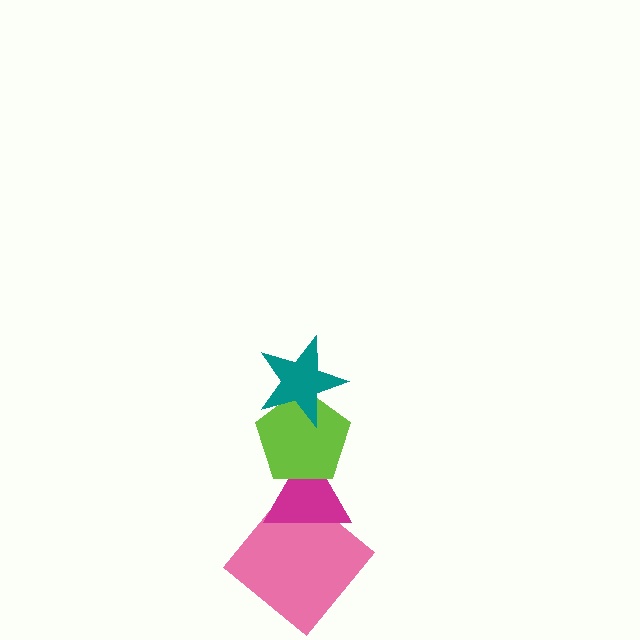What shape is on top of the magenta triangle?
The lime pentagon is on top of the magenta triangle.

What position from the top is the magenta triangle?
The magenta triangle is 3rd from the top.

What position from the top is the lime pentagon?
The lime pentagon is 2nd from the top.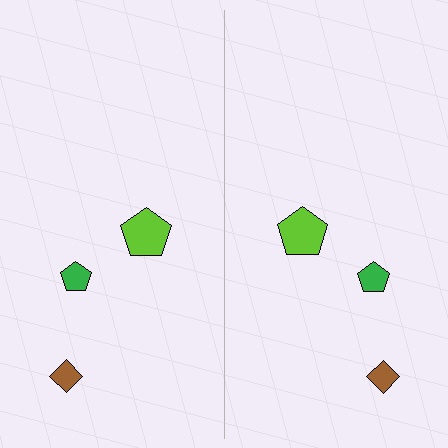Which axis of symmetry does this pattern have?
The pattern has a vertical axis of symmetry running through the center of the image.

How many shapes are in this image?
There are 6 shapes in this image.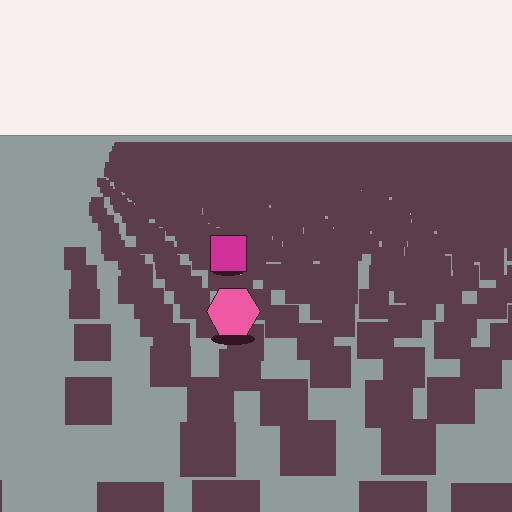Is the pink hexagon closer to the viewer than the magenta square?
Yes. The pink hexagon is closer — you can tell from the texture gradient: the ground texture is coarser near it.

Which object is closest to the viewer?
The pink hexagon is closest. The texture marks near it are larger and more spread out.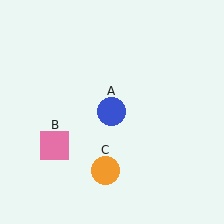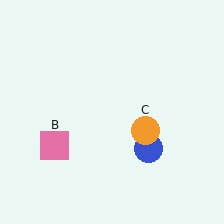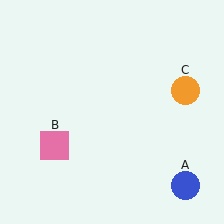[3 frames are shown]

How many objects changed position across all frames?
2 objects changed position: blue circle (object A), orange circle (object C).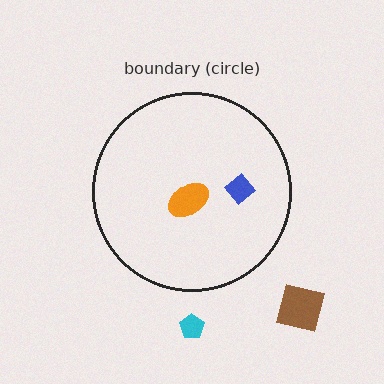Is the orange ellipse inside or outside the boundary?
Inside.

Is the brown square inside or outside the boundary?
Outside.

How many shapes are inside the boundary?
2 inside, 2 outside.